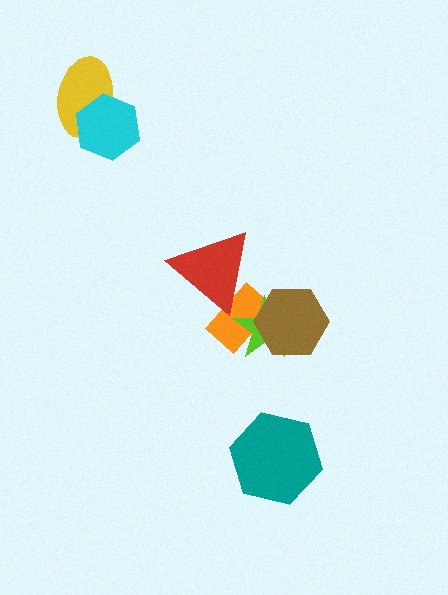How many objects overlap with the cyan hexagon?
1 object overlaps with the cyan hexagon.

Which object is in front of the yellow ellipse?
The cyan hexagon is in front of the yellow ellipse.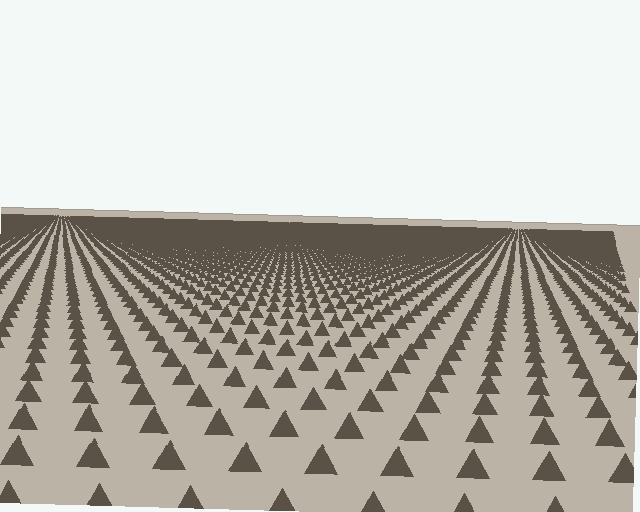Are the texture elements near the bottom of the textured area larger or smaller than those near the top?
Larger. Near the bottom, elements are closer to the viewer and appear at a bigger on-screen size.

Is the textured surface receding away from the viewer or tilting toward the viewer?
The surface is receding away from the viewer. Texture elements get smaller and denser toward the top.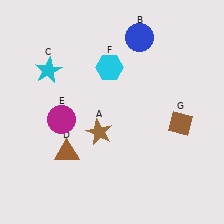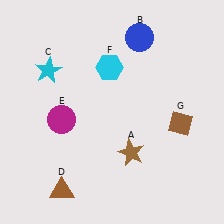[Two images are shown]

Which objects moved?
The objects that moved are: the brown star (A), the brown triangle (D).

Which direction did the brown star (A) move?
The brown star (A) moved right.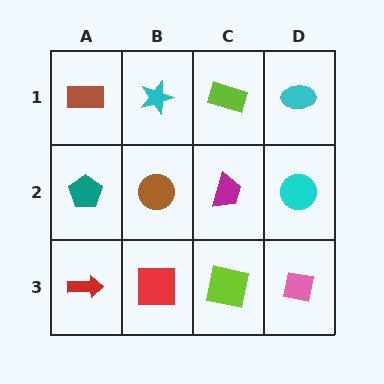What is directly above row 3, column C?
A magenta trapezoid.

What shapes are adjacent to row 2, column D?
A cyan ellipse (row 1, column D), a pink square (row 3, column D), a magenta trapezoid (row 2, column C).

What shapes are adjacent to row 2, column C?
A lime rectangle (row 1, column C), a lime square (row 3, column C), a brown circle (row 2, column B), a cyan circle (row 2, column D).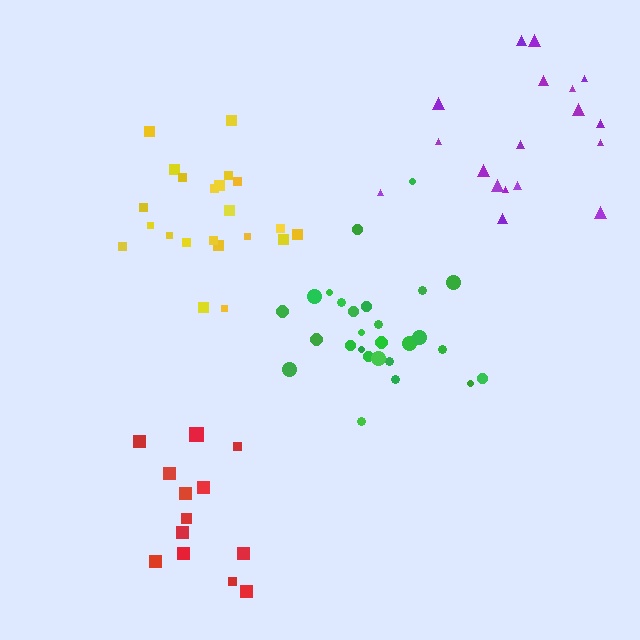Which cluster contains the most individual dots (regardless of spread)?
Green (28).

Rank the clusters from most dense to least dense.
green, yellow, purple, red.